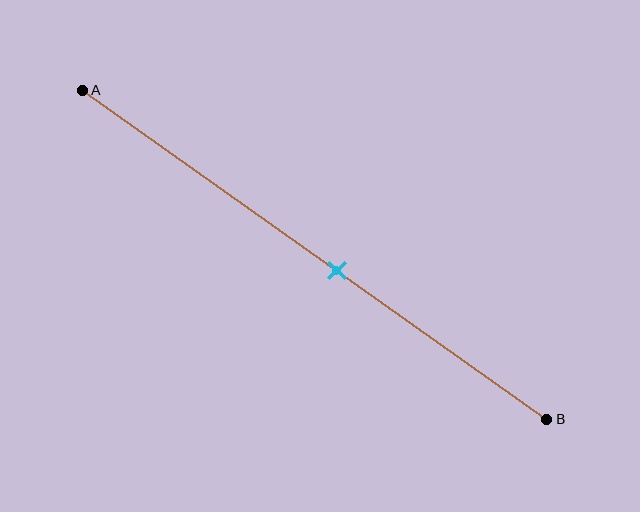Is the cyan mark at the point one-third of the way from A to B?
No, the mark is at about 55% from A, not at the 33% one-third point.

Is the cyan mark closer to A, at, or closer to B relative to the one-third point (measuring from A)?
The cyan mark is closer to point B than the one-third point of segment AB.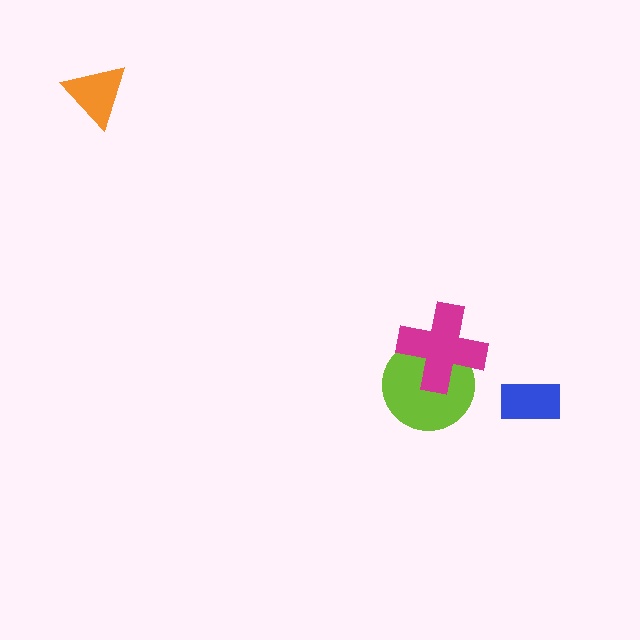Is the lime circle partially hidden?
Yes, it is partially covered by another shape.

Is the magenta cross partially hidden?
No, no other shape covers it.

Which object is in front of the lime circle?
The magenta cross is in front of the lime circle.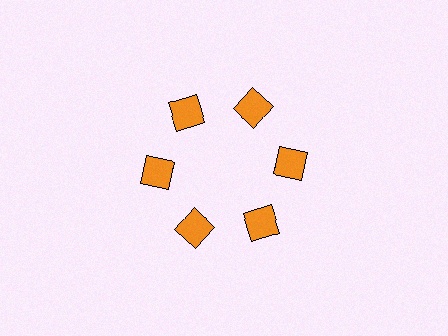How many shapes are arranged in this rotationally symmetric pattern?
There are 6 shapes, arranged in 6 groups of 1.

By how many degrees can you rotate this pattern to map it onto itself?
The pattern maps onto itself every 60 degrees of rotation.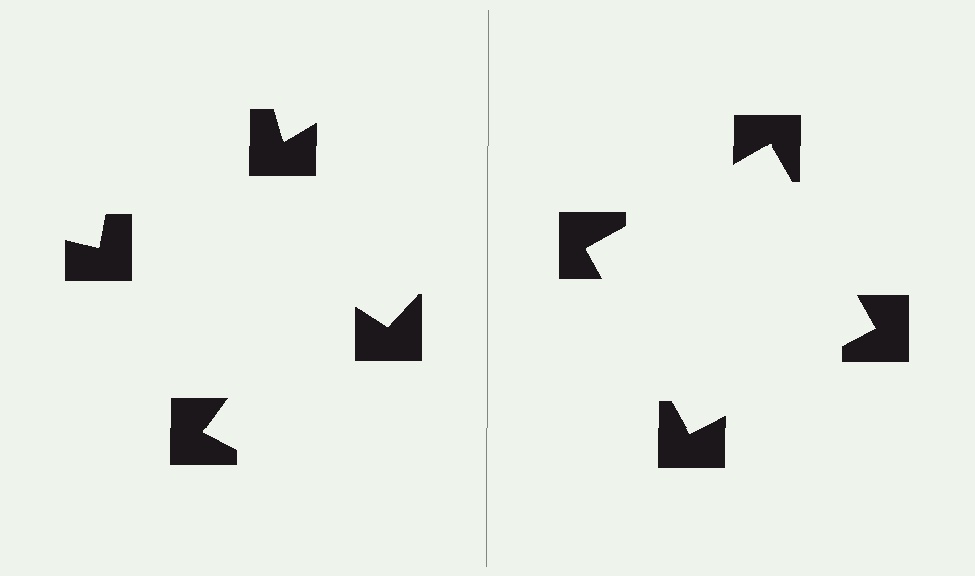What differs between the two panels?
The notched squares are positioned identically on both sides; only the wedge orientations differ. On the right they align to a square; on the left they are misaligned.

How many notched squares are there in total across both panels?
8 — 4 on each side.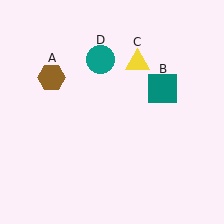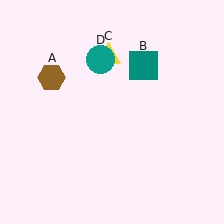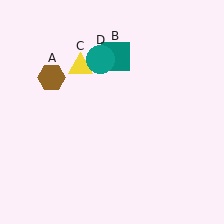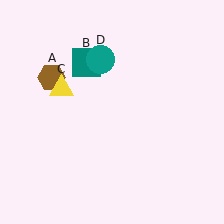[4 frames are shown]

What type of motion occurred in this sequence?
The teal square (object B), yellow triangle (object C) rotated counterclockwise around the center of the scene.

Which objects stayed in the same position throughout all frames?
Brown hexagon (object A) and teal circle (object D) remained stationary.